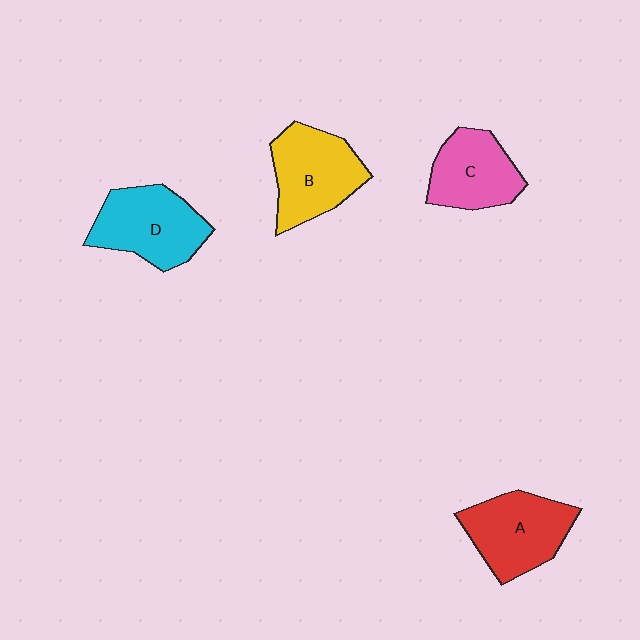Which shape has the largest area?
Shape D (cyan).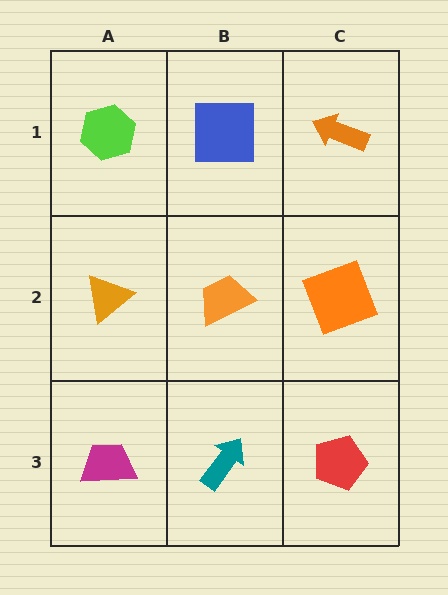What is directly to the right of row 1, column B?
An orange arrow.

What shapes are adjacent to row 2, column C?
An orange arrow (row 1, column C), a red pentagon (row 3, column C), an orange trapezoid (row 2, column B).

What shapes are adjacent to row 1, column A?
An orange triangle (row 2, column A), a blue square (row 1, column B).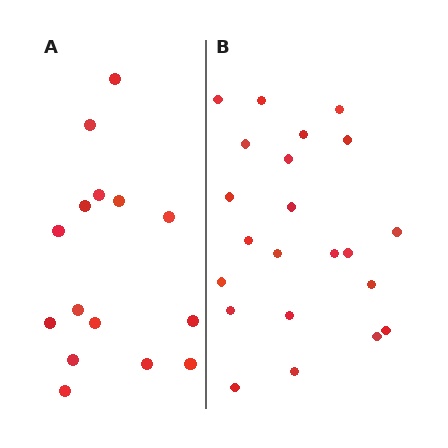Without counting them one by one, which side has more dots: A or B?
Region B (the right region) has more dots.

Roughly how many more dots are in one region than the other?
Region B has roughly 8 or so more dots than region A.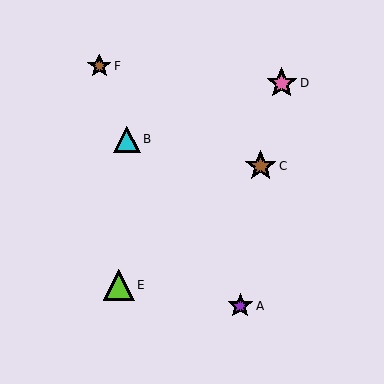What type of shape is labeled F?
Shape F is a brown star.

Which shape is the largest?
The brown star (labeled C) is the largest.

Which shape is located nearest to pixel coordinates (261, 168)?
The brown star (labeled C) at (261, 166) is nearest to that location.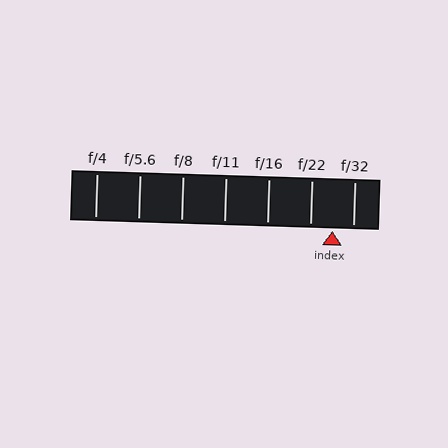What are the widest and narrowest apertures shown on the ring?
The widest aperture shown is f/4 and the narrowest is f/32.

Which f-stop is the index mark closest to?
The index mark is closest to f/32.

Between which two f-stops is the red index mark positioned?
The index mark is between f/22 and f/32.